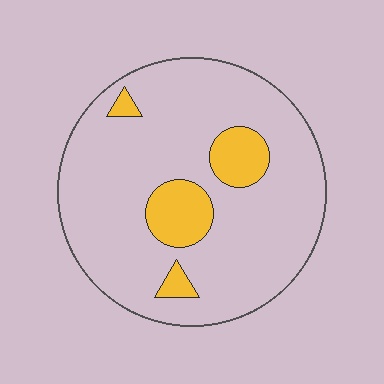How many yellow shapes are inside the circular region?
4.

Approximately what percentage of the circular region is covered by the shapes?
Approximately 15%.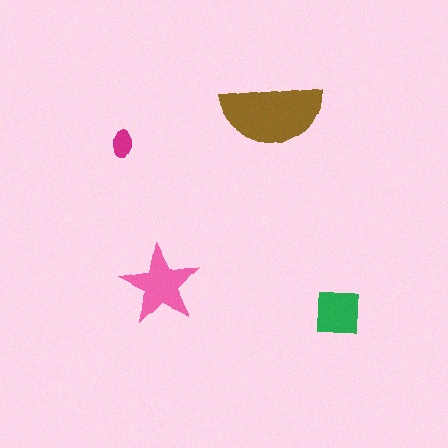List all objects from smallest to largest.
The magenta ellipse, the green square, the pink star, the brown semicircle.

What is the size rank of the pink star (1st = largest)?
2nd.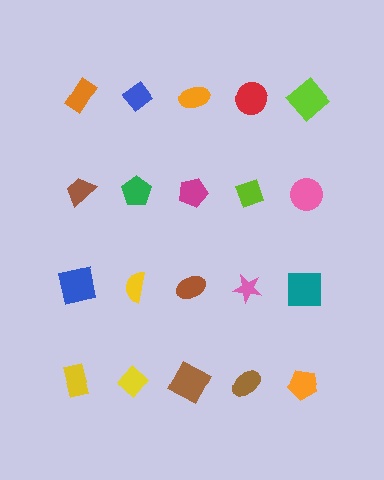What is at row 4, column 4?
A brown ellipse.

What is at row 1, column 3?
An orange ellipse.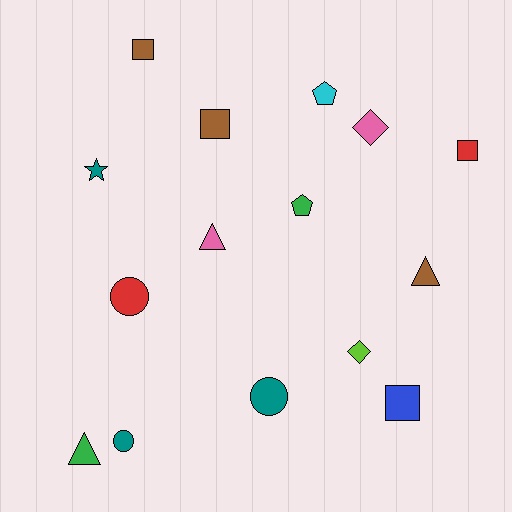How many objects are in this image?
There are 15 objects.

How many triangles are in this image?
There are 3 triangles.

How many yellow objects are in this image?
There are no yellow objects.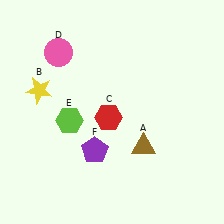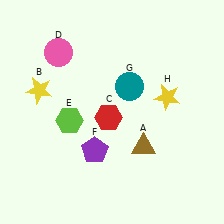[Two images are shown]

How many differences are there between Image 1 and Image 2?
There are 2 differences between the two images.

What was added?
A teal circle (G), a yellow star (H) were added in Image 2.